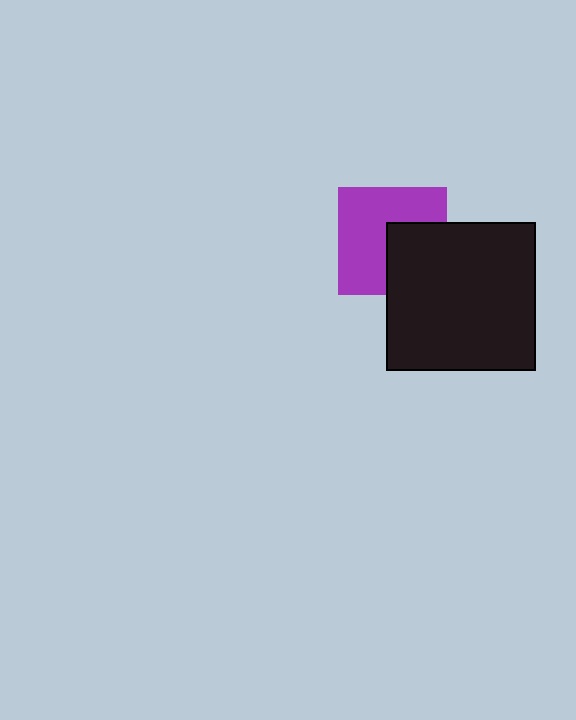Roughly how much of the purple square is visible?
About half of it is visible (roughly 61%).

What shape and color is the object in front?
The object in front is a black square.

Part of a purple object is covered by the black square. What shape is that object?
It is a square.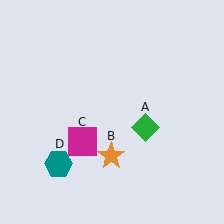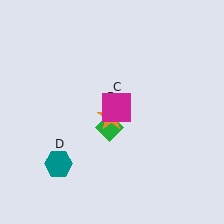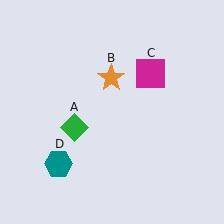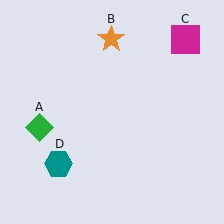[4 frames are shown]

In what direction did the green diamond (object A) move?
The green diamond (object A) moved left.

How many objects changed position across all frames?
3 objects changed position: green diamond (object A), orange star (object B), magenta square (object C).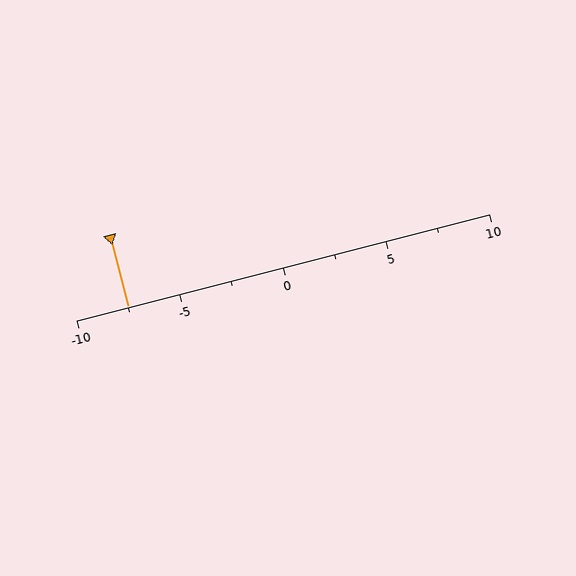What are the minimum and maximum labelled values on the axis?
The axis runs from -10 to 10.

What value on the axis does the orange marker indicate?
The marker indicates approximately -7.5.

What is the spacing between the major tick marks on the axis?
The major ticks are spaced 5 apart.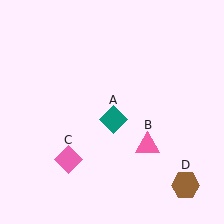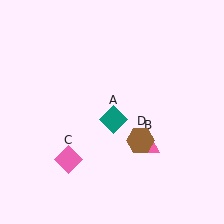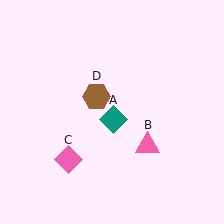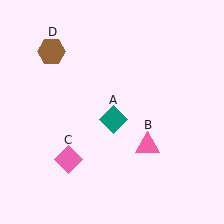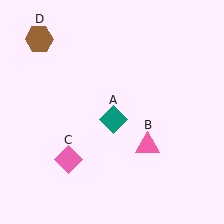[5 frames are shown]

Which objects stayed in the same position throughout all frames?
Teal diamond (object A) and pink triangle (object B) and pink diamond (object C) remained stationary.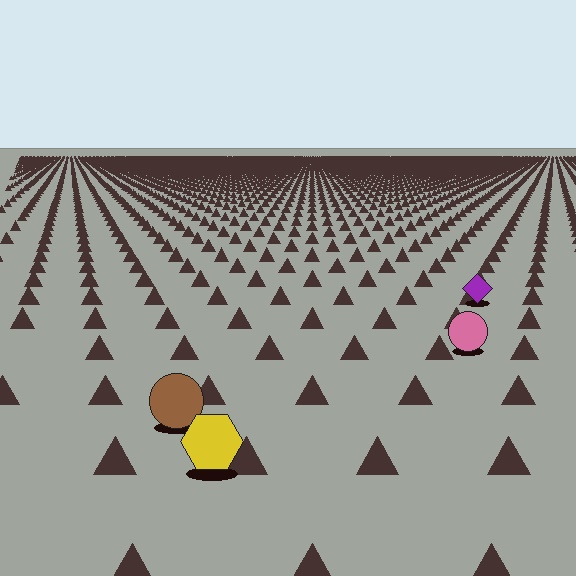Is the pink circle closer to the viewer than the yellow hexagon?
No. The yellow hexagon is closer — you can tell from the texture gradient: the ground texture is coarser near it.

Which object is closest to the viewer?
The yellow hexagon is closest. The texture marks near it are larger and more spread out.